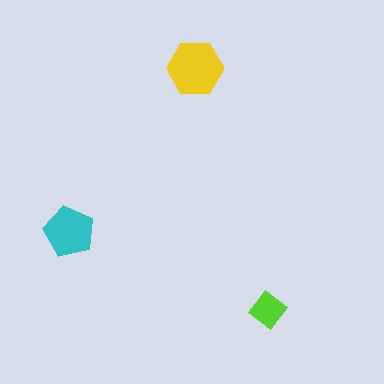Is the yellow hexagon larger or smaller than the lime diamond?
Larger.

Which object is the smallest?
The lime diamond.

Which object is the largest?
The yellow hexagon.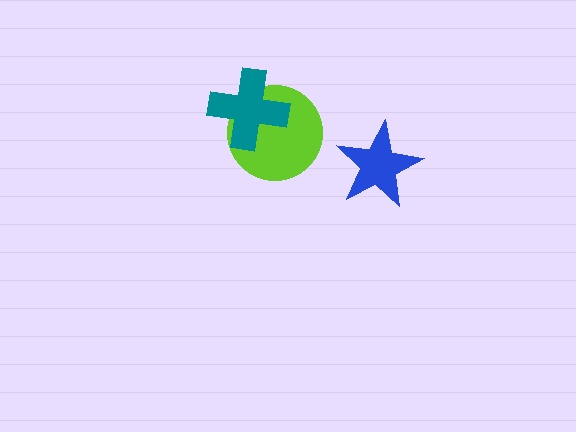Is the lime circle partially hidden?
Yes, it is partially covered by another shape.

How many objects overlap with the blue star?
0 objects overlap with the blue star.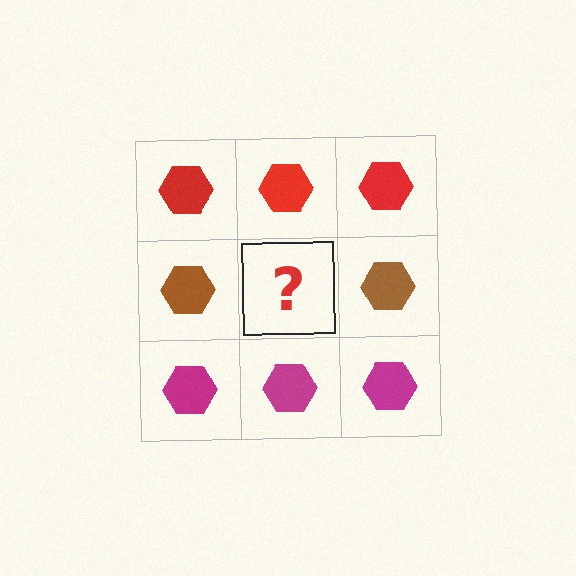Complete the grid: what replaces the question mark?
The question mark should be replaced with a brown hexagon.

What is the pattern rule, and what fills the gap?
The rule is that each row has a consistent color. The gap should be filled with a brown hexagon.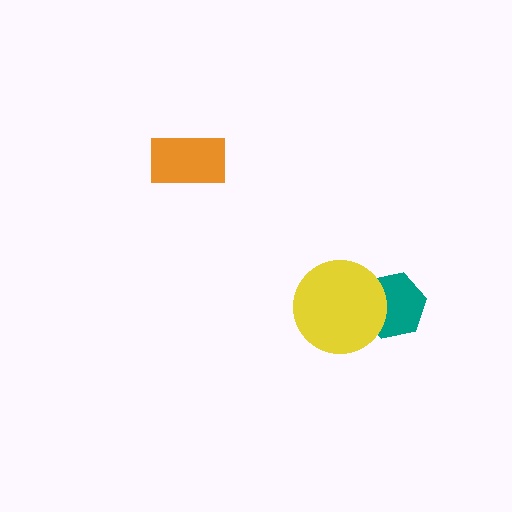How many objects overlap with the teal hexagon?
1 object overlaps with the teal hexagon.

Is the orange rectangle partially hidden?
No, no other shape covers it.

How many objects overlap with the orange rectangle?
0 objects overlap with the orange rectangle.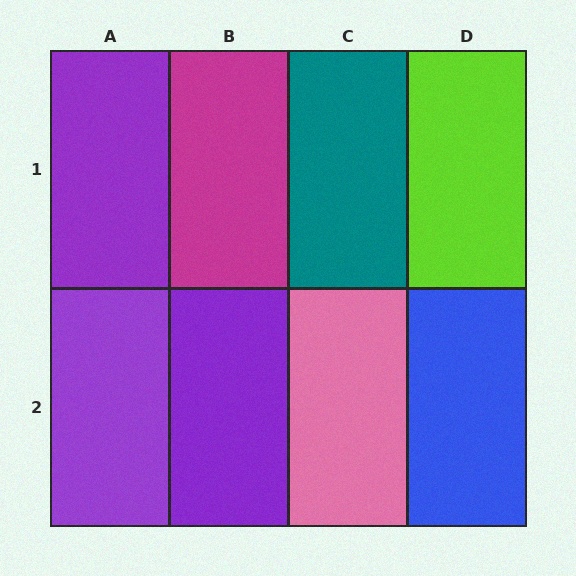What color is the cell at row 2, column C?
Pink.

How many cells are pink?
1 cell is pink.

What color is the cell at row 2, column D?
Blue.